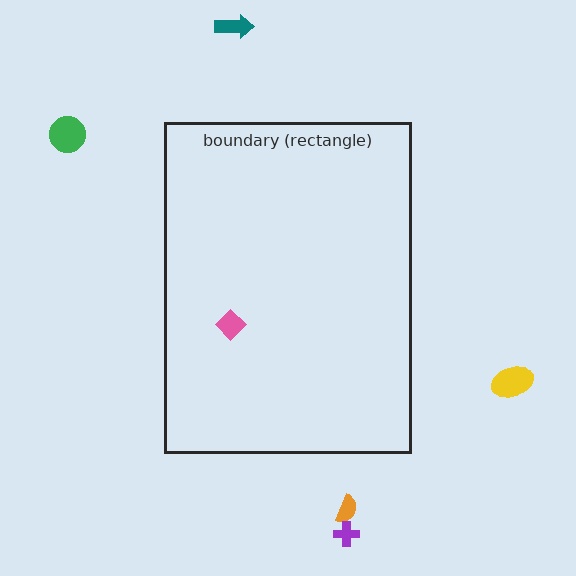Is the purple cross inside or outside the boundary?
Outside.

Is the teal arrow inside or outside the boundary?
Outside.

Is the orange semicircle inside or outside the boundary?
Outside.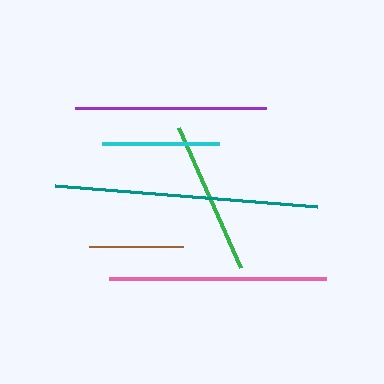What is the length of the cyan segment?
The cyan segment is approximately 117 pixels long.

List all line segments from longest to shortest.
From longest to shortest: teal, pink, purple, green, cyan, brown.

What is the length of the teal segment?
The teal segment is approximately 263 pixels long.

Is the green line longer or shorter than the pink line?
The pink line is longer than the green line.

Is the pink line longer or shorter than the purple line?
The pink line is longer than the purple line.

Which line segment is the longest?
The teal line is the longest at approximately 263 pixels.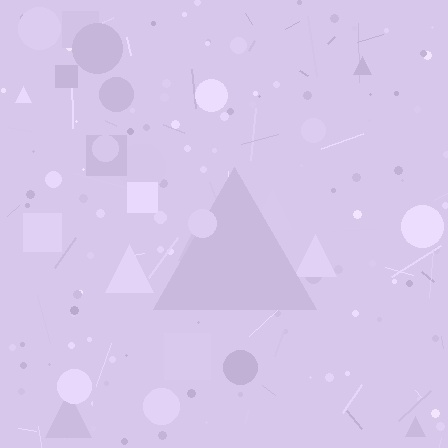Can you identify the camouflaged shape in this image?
The camouflaged shape is a triangle.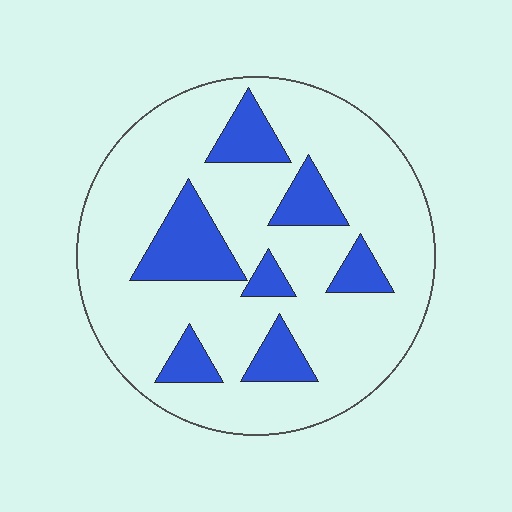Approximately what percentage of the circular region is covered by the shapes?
Approximately 20%.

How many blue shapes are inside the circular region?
7.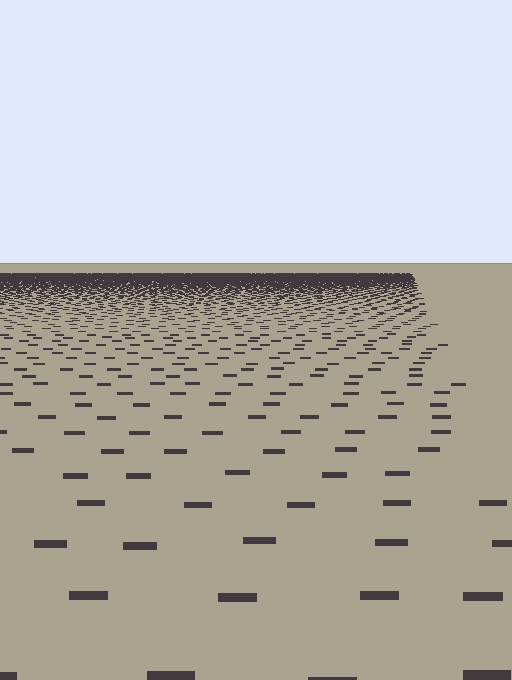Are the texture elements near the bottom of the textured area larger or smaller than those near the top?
Larger. Near the bottom, elements are closer to the viewer and appear at a bigger on-screen size.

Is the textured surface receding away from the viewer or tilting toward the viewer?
The surface is receding away from the viewer. Texture elements get smaller and denser toward the top.